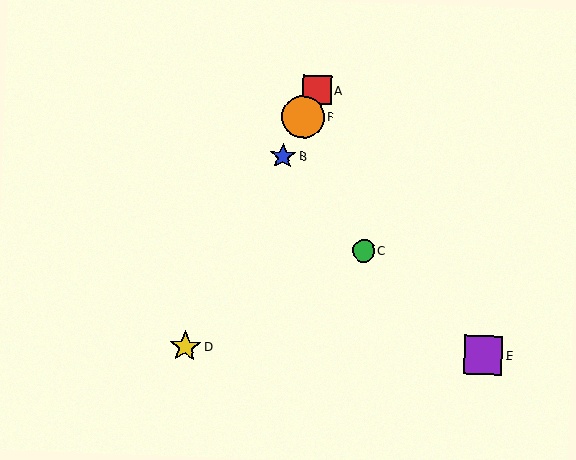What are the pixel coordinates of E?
Object E is at (483, 355).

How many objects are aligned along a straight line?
4 objects (A, B, D, F) are aligned along a straight line.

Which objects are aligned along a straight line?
Objects A, B, D, F are aligned along a straight line.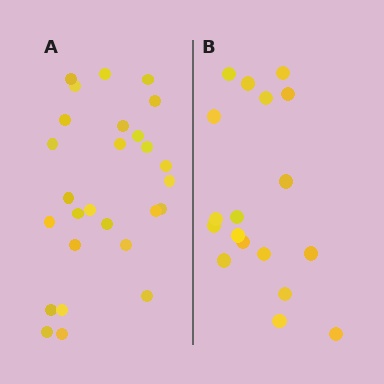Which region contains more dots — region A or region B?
Region A (the left region) has more dots.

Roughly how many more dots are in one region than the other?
Region A has roughly 8 or so more dots than region B.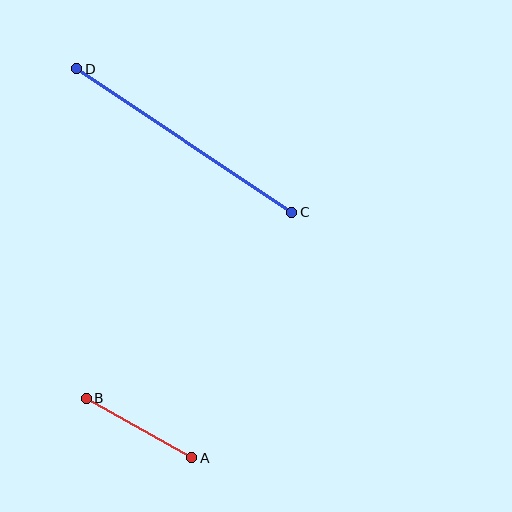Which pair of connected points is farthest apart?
Points C and D are farthest apart.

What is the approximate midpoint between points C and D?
The midpoint is at approximately (184, 141) pixels.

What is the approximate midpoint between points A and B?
The midpoint is at approximately (139, 428) pixels.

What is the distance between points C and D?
The distance is approximately 259 pixels.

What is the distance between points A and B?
The distance is approximately 121 pixels.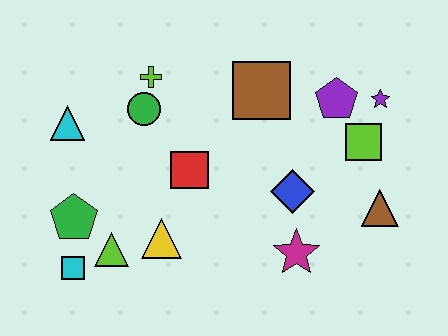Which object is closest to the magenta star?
The blue diamond is closest to the magenta star.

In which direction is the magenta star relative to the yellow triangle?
The magenta star is to the right of the yellow triangle.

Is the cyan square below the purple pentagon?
Yes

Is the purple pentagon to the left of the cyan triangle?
No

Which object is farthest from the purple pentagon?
The cyan square is farthest from the purple pentagon.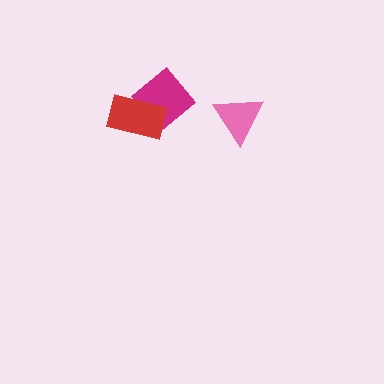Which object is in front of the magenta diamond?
The red rectangle is in front of the magenta diamond.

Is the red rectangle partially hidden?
No, no other shape covers it.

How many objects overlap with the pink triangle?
0 objects overlap with the pink triangle.